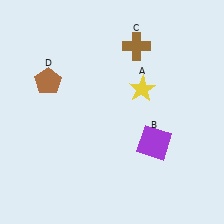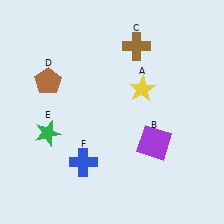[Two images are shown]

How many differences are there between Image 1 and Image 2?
There are 2 differences between the two images.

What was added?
A green star (E), a blue cross (F) were added in Image 2.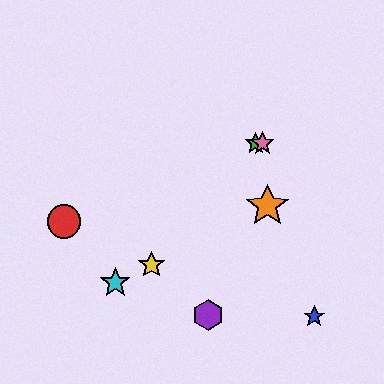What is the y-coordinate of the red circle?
The red circle is at y≈221.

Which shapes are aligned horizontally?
The green star, the pink star are aligned horizontally.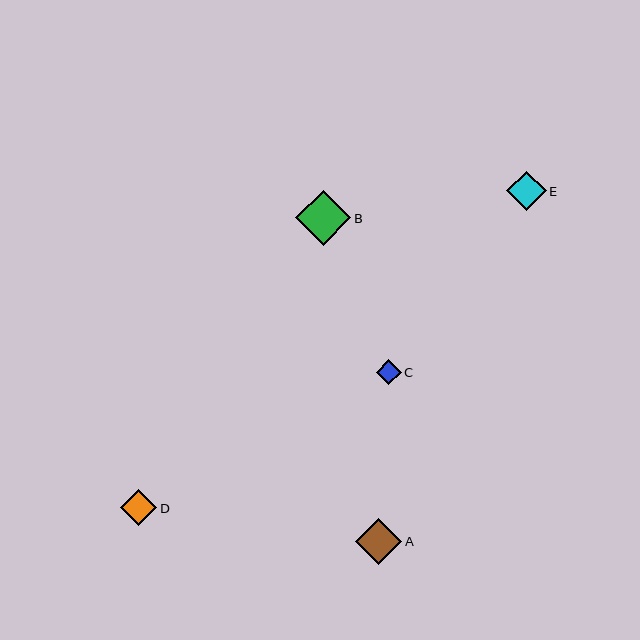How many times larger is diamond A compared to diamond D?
Diamond A is approximately 1.3 times the size of diamond D.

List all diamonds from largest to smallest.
From largest to smallest: B, A, E, D, C.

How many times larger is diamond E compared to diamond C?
Diamond E is approximately 1.6 times the size of diamond C.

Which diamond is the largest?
Diamond B is the largest with a size of approximately 55 pixels.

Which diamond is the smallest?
Diamond C is the smallest with a size of approximately 25 pixels.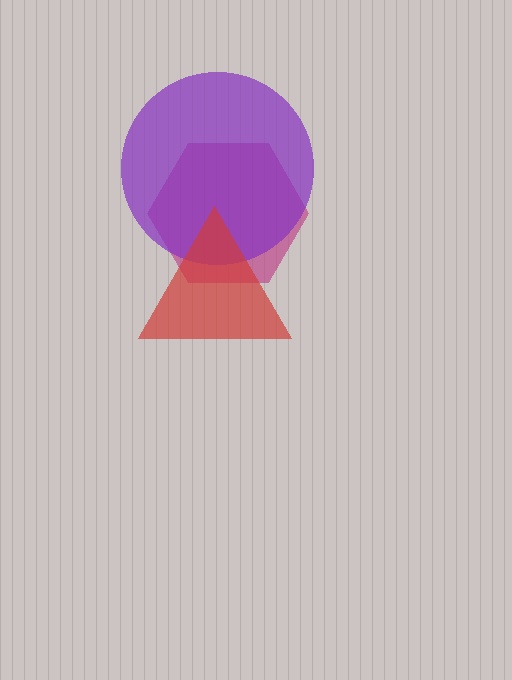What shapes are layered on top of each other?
The layered shapes are: a magenta hexagon, a purple circle, a red triangle.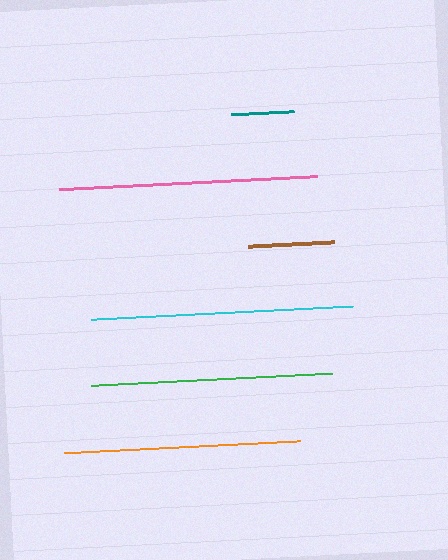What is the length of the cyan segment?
The cyan segment is approximately 262 pixels long.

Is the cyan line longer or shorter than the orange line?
The cyan line is longer than the orange line.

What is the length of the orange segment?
The orange segment is approximately 236 pixels long.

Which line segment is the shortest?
The teal line is the shortest at approximately 63 pixels.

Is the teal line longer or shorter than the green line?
The green line is longer than the teal line.